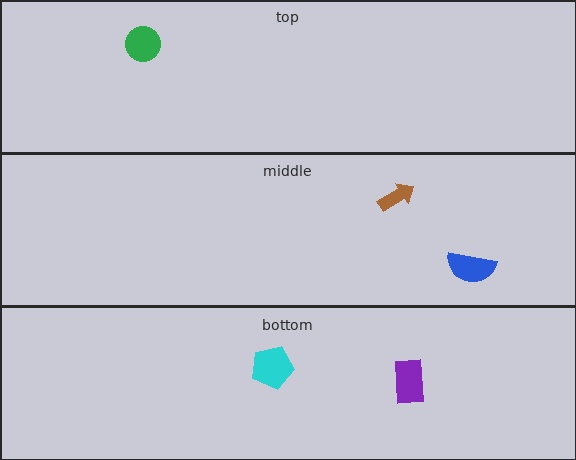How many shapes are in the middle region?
2.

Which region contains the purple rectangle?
The bottom region.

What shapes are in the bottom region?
The cyan pentagon, the purple rectangle.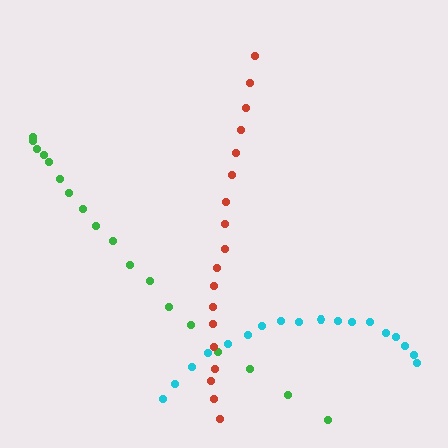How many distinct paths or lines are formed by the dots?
There are 3 distinct paths.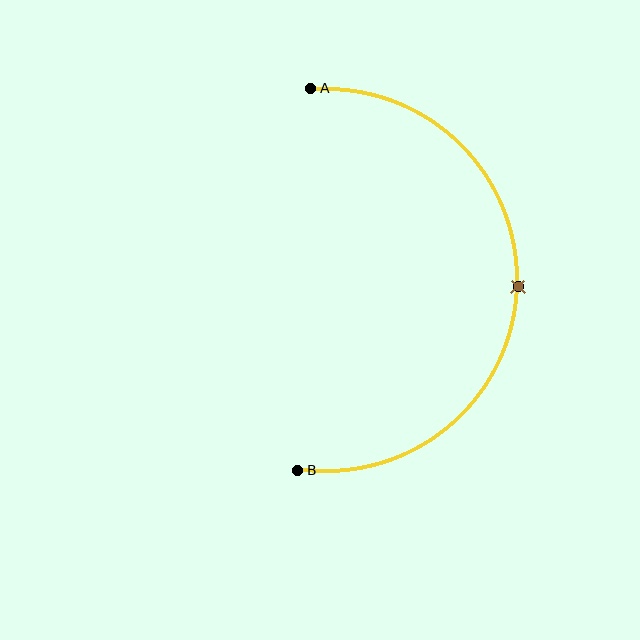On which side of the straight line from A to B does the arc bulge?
The arc bulges to the right of the straight line connecting A and B.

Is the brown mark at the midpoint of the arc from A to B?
Yes. The brown mark lies on the arc at equal arc-length from both A and B — it is the arc midpoint.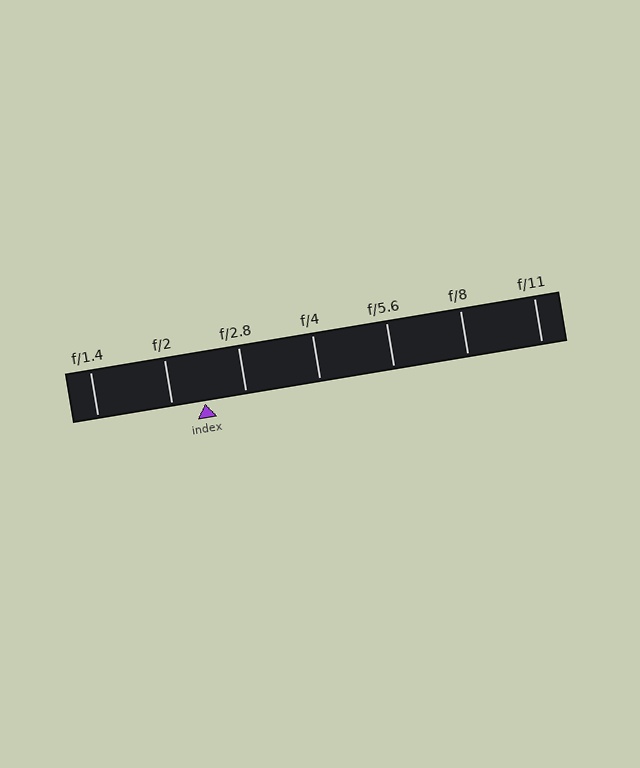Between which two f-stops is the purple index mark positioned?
The index mark is between f/2 and f/2.8.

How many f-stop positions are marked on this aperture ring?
There are 7 f-stop positions marked.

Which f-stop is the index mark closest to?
The index mark is closest to f/2.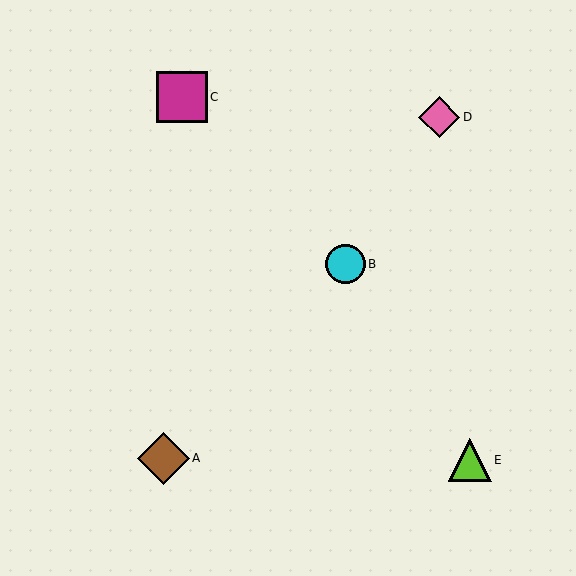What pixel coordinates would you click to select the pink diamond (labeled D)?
Click at (439, 117) to select the pink diamond D.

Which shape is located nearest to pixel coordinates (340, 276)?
The cyan circle (labeled B) at (345, 264) is nearest to that location.